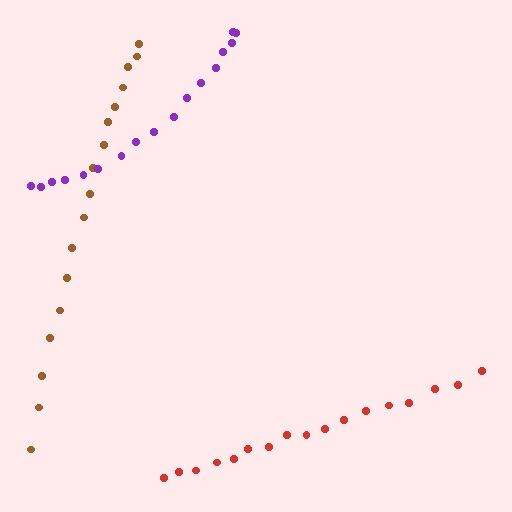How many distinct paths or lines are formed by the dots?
There are 3 distinct paths.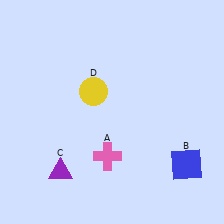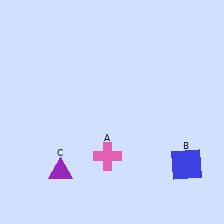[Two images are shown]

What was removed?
The yellow circle (D) was removed in Image 2.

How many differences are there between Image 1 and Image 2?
There is 1 difference between the two images.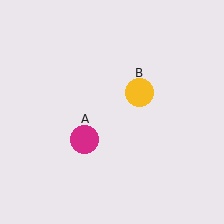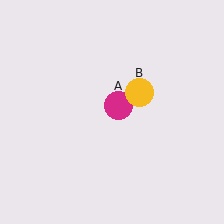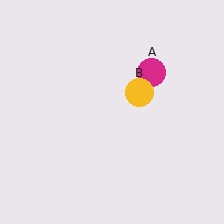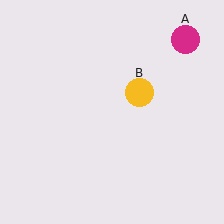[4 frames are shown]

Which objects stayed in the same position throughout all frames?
Yellow circle (object B) remained stationary.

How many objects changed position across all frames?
1 object changed position: magenta circle (object A).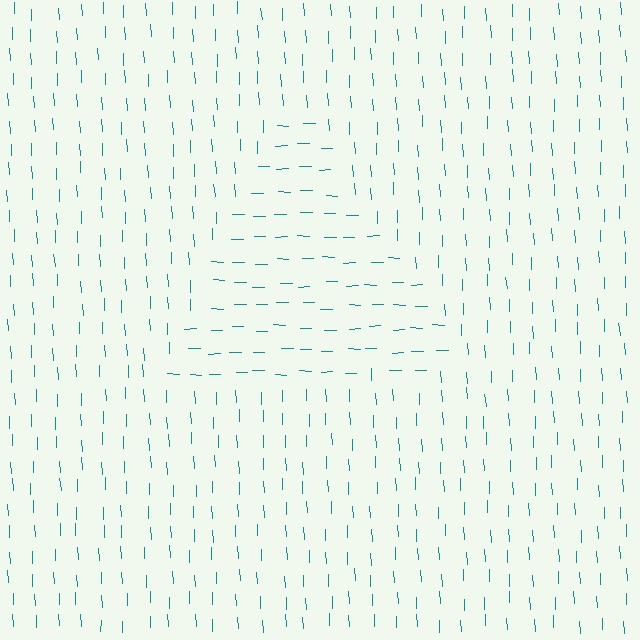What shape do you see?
I see a triangle.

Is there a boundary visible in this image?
Yes, there is a texture boundary formed by a change in line orientation.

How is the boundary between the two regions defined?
The boundary is defined purely by a change in line orientation (approximately 87 degrees difference). All lines are the same color and thickness.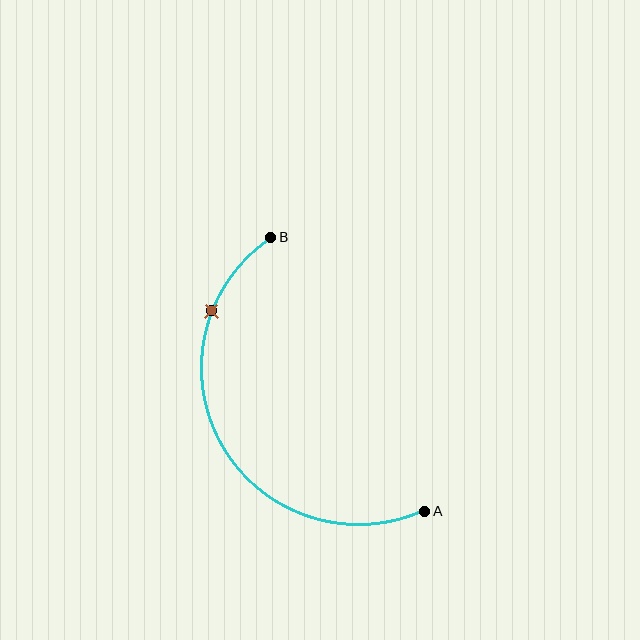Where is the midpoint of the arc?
The arc midpoint is the point on the curve farthest from the straight line joining A and B. It sits to the left of that line.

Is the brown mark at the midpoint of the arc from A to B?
No. The brown mark lies on the arc but is closer to endpoint B. The arc midpoint would be at the point on the curve equidistant along the arc from both A and B.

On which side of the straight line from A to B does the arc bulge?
The arc bulges to the left of the straight line connecting A and B.